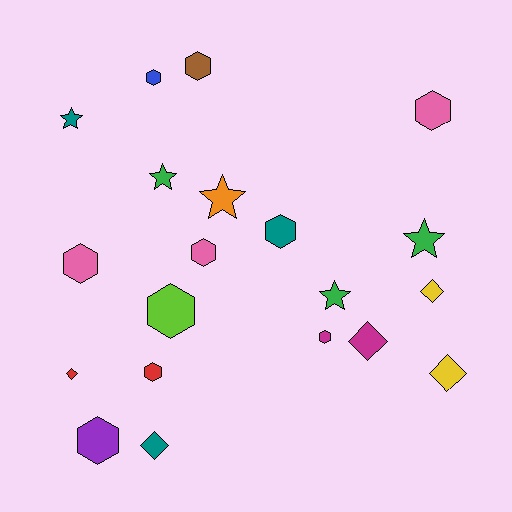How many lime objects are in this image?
There is 1 lime object.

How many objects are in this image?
There are 20 objects.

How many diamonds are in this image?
There are 5 diamonds.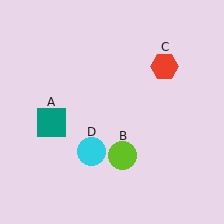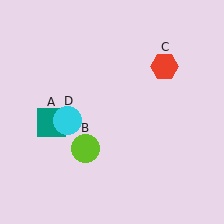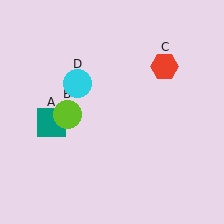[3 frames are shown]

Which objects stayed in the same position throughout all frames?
Teal square (object A) and red hexagon (object C) remained stationary.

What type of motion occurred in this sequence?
The lime circle (object B), cyan circle (object D) rotated clockwise around the center of the scene.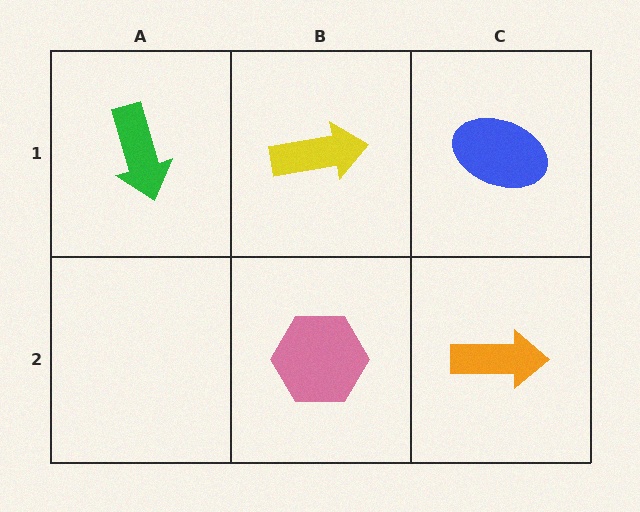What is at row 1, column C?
A blue ellipse.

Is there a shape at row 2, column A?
No, that cell is empty.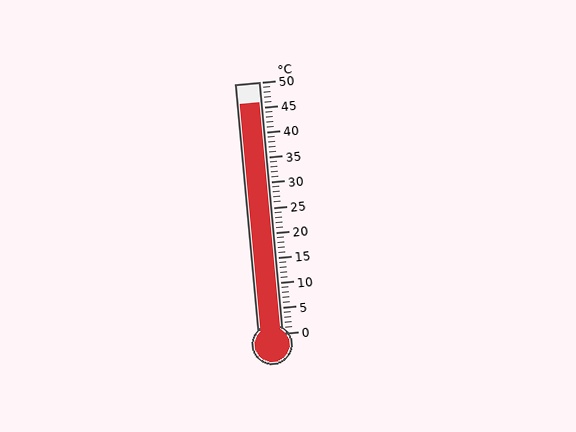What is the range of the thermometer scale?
The thermometer scale ranges from 0°C to 50°C.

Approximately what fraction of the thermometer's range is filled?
The thermometer is filled to approximately 90% of its range.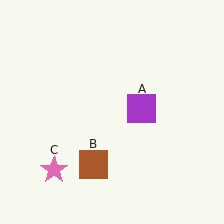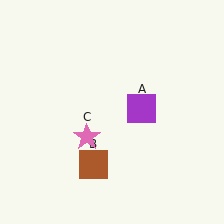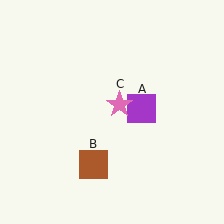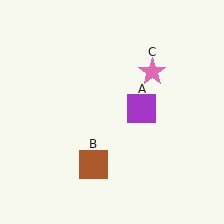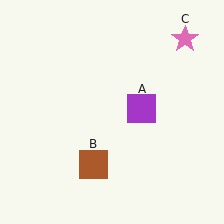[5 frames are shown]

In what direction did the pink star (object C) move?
The pink star (object C) moved up and to the right.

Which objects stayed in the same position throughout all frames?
Purple square (object A) and brown square (object B) remained stationary.